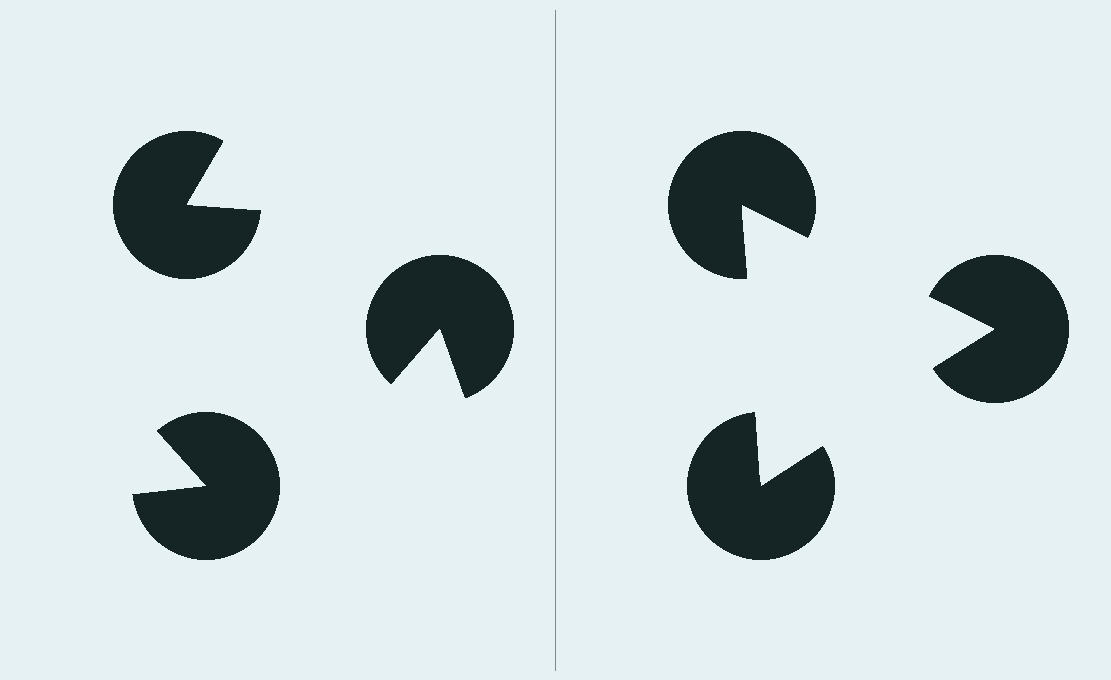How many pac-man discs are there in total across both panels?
6 — 3 on each side.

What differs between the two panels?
The pac-man discs are positioned identically on both sides; only the wedge orientations differ. On the right they align to a triangle; on the left they are misaligned.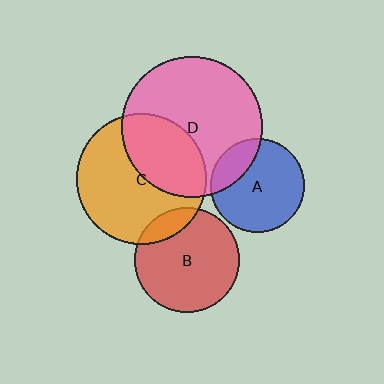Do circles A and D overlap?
Yes.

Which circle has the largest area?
Circle D (pink).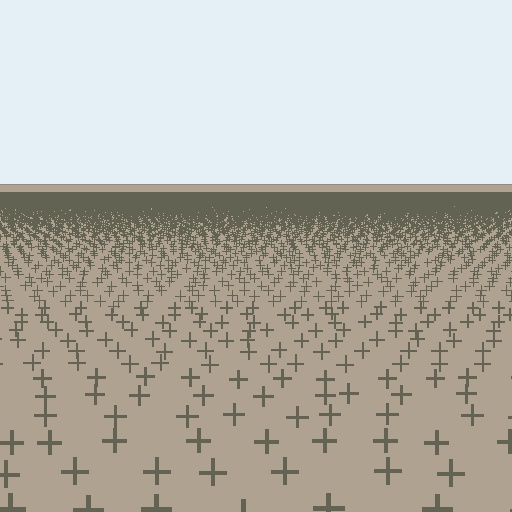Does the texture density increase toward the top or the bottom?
Density increases toward the top.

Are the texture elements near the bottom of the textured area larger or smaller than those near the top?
Larger. Near the bottom, elements are closer to the viewer and appear at a bigger on-screen size.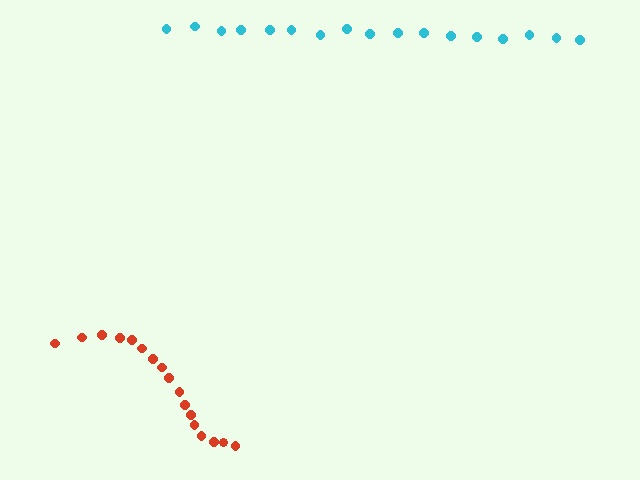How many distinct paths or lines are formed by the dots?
There are 2 distinct paths.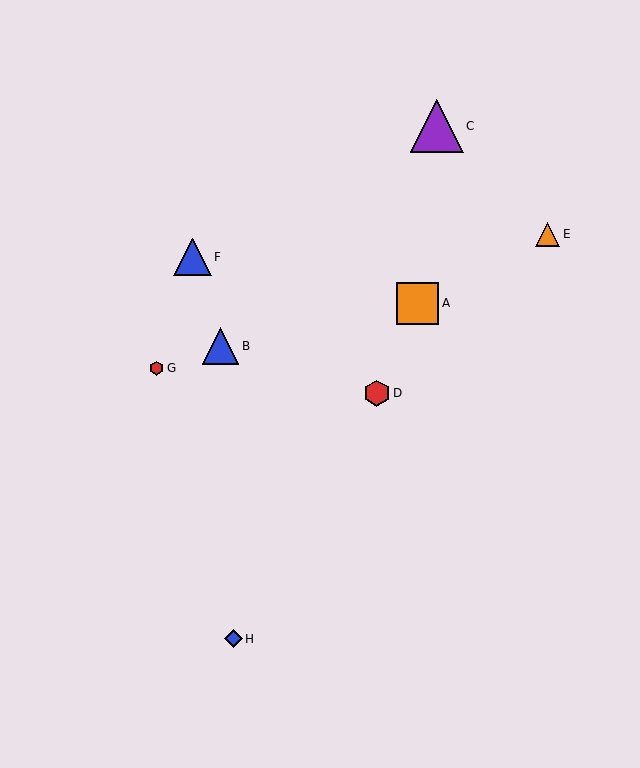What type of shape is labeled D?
Shape D is a red hexagon.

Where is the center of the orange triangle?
The center of the orange triangle is at (548, 234).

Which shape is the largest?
The purple triangle (labeled C) is the largest.